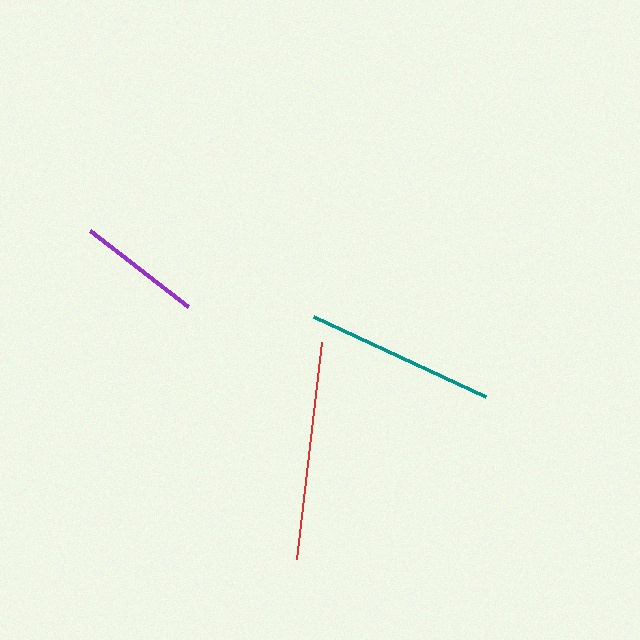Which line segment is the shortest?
The purple line is the shortest at approximately 123 pixels.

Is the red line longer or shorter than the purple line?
The red line is longer than the purple line.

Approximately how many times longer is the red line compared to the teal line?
The red line is approximately 1.2 times the length of the teal line.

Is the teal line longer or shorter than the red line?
The red line is longer than the teal line.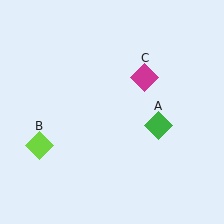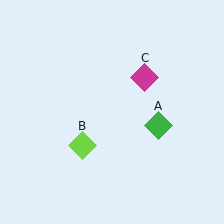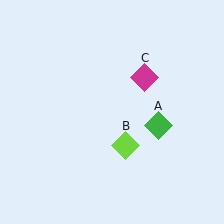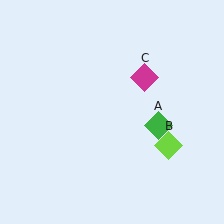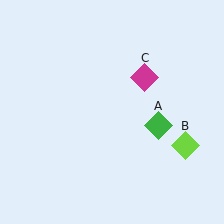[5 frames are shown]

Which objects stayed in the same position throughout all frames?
Green diamond (object A) and magenta diamond (object C) remained stationary.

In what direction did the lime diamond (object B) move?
The lime diamond (object B) moved right.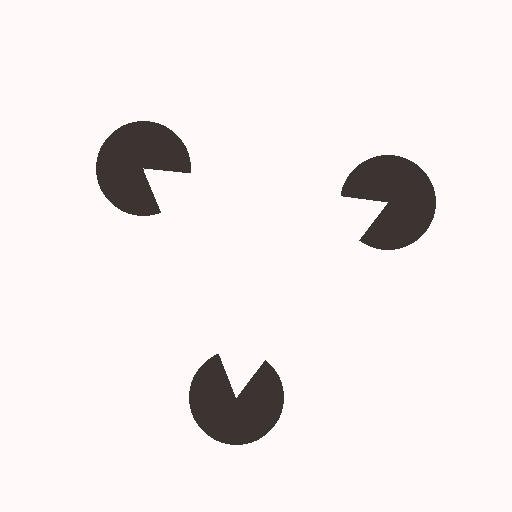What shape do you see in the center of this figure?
An illusory triangle — its edges are inferred from the aligned wedge cuts in the pac-man discs, not physically drawn.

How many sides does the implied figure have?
3 sides.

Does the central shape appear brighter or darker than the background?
It typically appears slightly brighter than the background, even though no actual brightness change is drawn.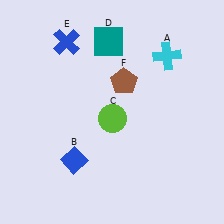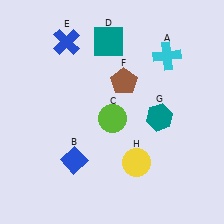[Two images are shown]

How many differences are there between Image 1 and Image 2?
There are 2 differences between the two images.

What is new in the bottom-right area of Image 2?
A yellow circle (H) was added in the bottom-right area of Image 2.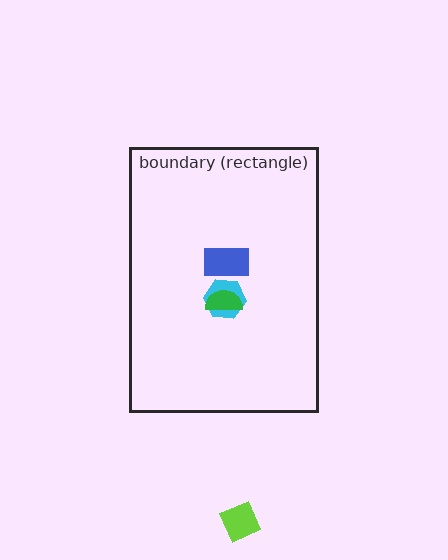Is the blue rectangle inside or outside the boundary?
Inside.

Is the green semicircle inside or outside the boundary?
Inside.